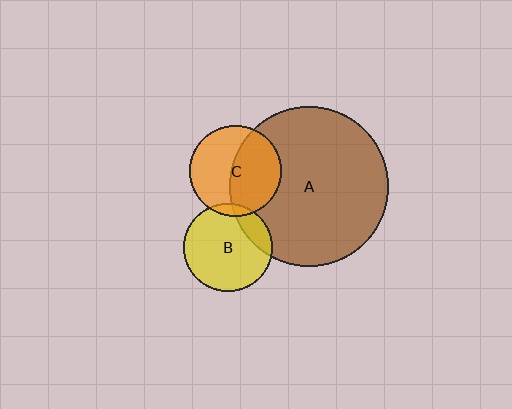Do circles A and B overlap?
Yes.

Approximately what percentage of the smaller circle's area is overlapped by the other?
Approximately 15%.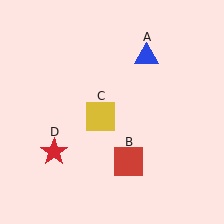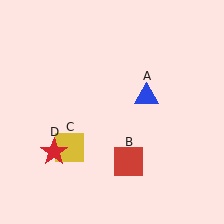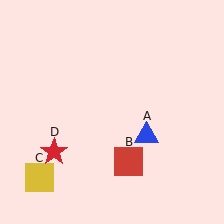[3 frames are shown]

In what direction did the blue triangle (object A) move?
The blue triangle (object A) moved down.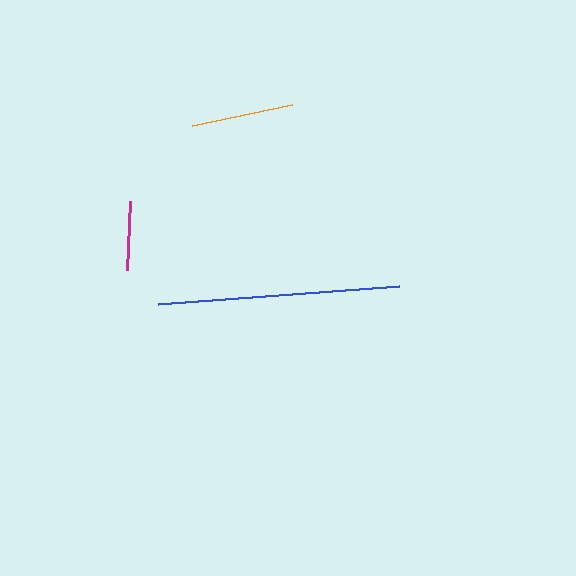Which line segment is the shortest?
The magenta line is the shortest at approximately 69 pixels.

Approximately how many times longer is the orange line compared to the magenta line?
The orange line is approximately 1.5 times the length of the magenta line.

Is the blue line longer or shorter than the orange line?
The blue line is longer than the orange line.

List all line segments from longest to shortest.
From longest to shortest: blue, orange, magenta.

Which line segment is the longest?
The blue line is the longest at approximately 242 pixels.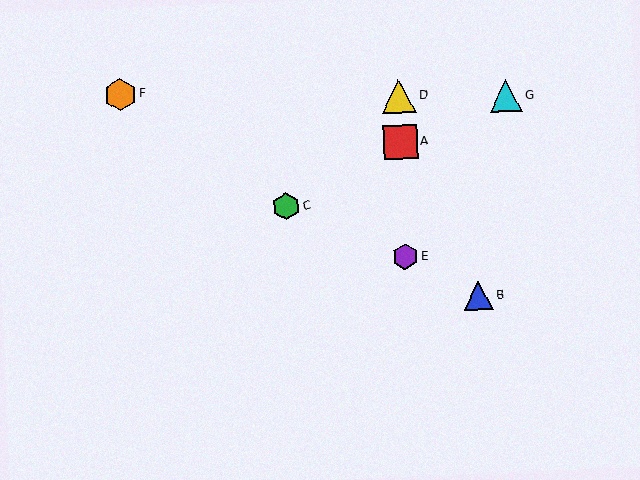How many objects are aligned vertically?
3 objects (A, D, E) are aligned vertically.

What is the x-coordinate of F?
Object F is at x≈120.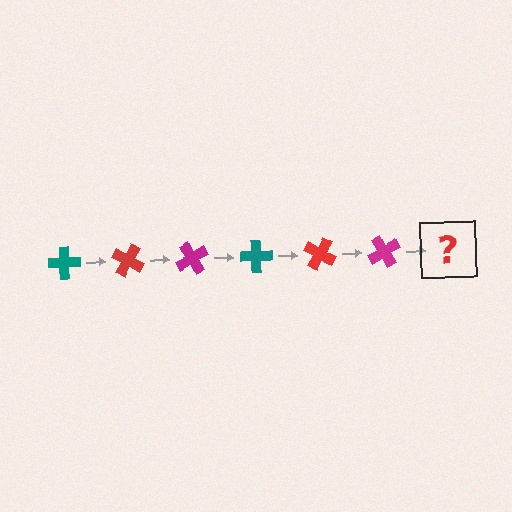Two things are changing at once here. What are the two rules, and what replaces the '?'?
The two rules are that it rotates 30 degrees each step and the color cycles through teal, red, and magenta. The '?' should be a teal cross, rotated 180 degrees from the start.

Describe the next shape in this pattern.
It should be a teal cross, rotated 180 degrees from the start.